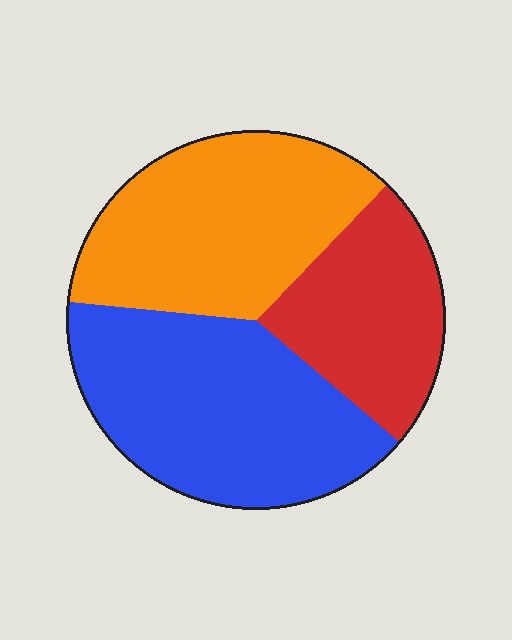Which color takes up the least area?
Red, at roughly 25%.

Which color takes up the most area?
Blue, at roughly 40%.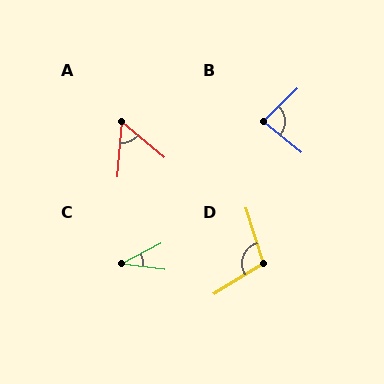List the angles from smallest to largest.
C (34°), A (55°), B (83°), D (105°).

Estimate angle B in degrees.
Approximately 83 degrees.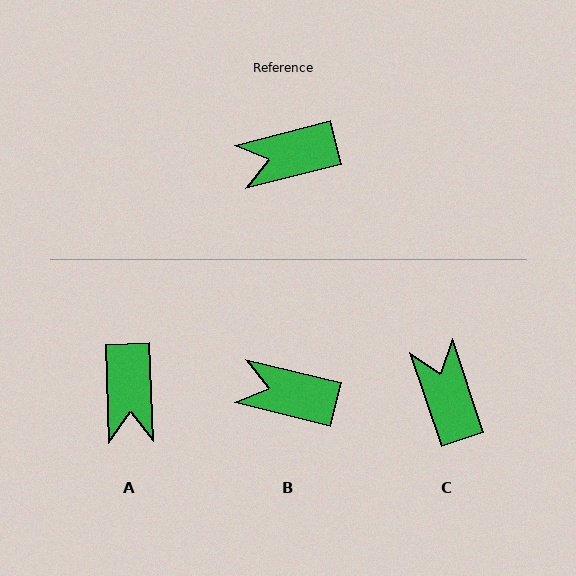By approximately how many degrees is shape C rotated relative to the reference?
Approximately 86 degrees clockwise.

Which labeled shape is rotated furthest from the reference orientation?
C, about 86 degrees away.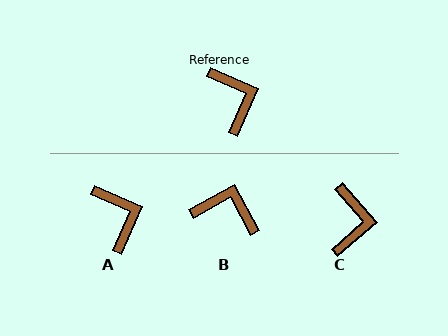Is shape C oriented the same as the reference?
No, it is off by about 24 degrees.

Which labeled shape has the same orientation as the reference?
A.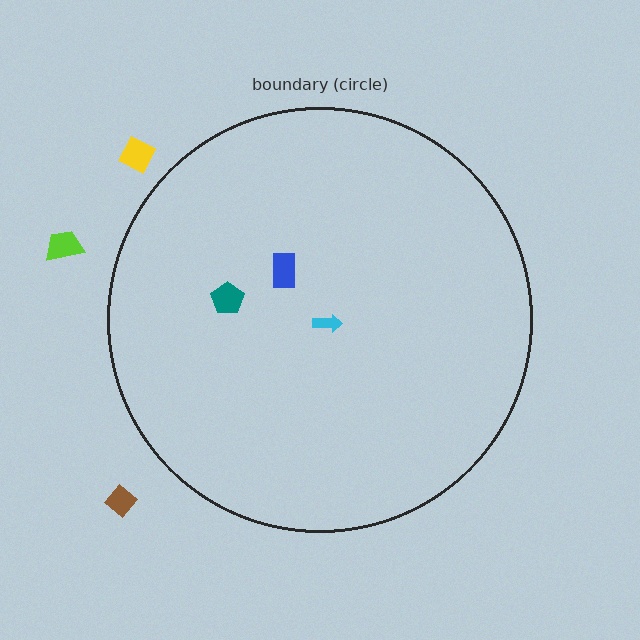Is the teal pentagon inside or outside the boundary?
Inside.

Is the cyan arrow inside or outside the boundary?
Inside.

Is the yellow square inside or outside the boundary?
Outside.